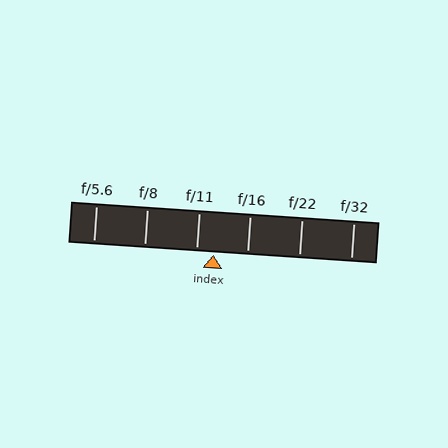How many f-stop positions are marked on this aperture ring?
There are 6 f-stop positions marked.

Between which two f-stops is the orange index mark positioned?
The index mark is between f/11 and f/16.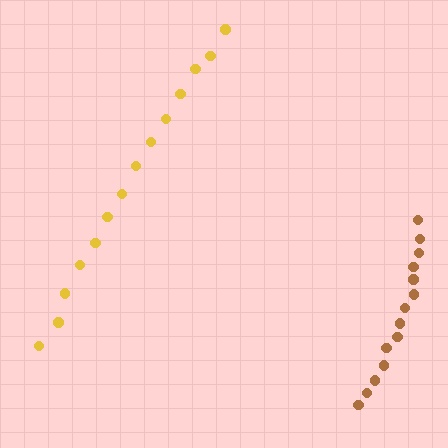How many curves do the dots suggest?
There are 2 distinct paths.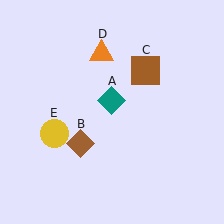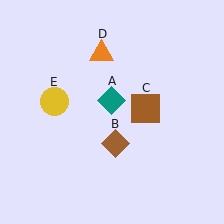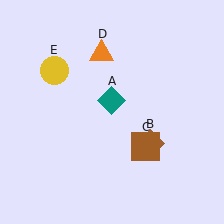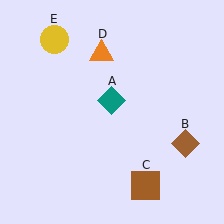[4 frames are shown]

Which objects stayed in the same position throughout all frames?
Teal diamond (object A) and orange triangle (object D) remained stationary.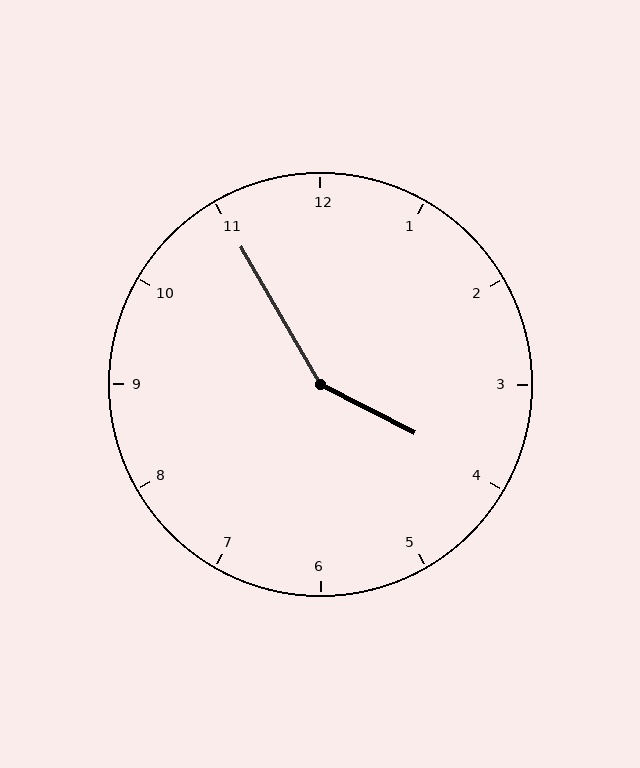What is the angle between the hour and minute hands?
Approximately 148 degrees.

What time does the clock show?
3:55.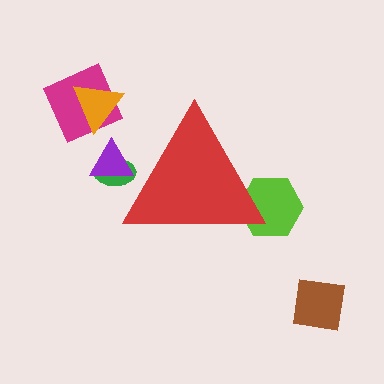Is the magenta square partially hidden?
No, the magenta square is fully visible.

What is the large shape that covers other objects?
A red triangle.